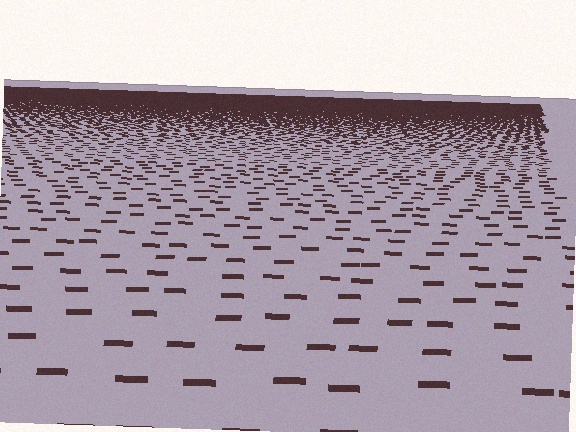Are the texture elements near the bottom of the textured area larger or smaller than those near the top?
Larger. Near the bottom, elements are closer to the viewer and appear at a bigger on-screen size.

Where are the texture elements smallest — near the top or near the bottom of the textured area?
Near the top.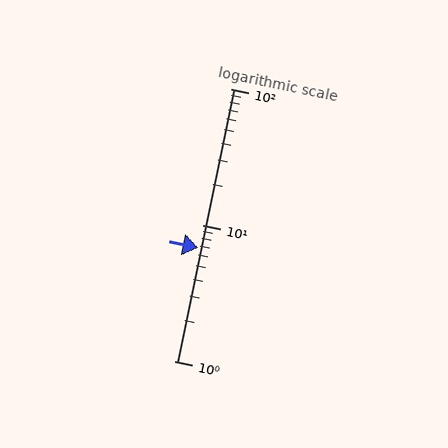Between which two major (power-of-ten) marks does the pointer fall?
The pointer is between 1 and 10.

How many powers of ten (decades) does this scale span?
The scale spans 2 decades, from 1 to 100.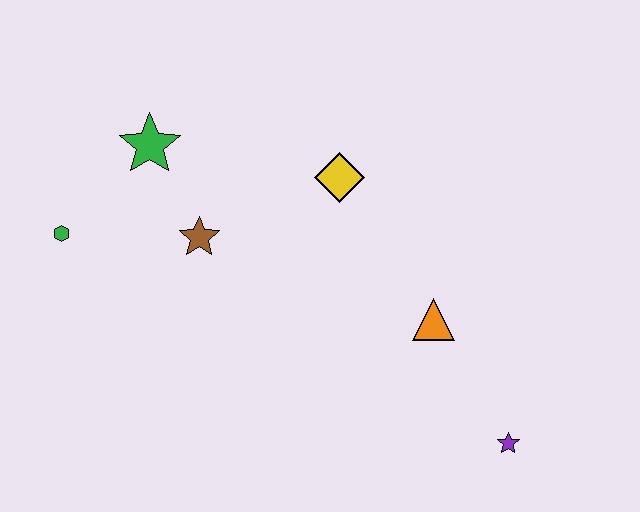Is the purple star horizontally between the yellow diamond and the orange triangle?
No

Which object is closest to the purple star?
The orange triangle is closest to the purple star.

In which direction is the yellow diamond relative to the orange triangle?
The yellow diamond is above the orange triangle.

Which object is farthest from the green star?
The purple star is farthest from the green star.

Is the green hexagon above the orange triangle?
Yes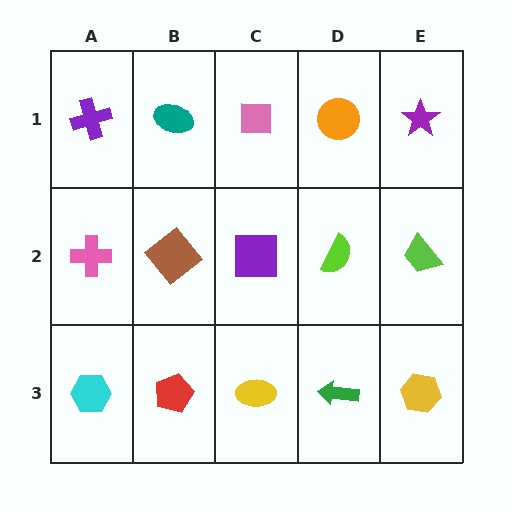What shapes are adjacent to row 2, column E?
A purple star (row 1, column E), a yellow hexagon (row 3, column E), a lime semicircle (row 2, column D).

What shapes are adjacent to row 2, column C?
A pink square (row 1, column C), a yellow ellipse (row 3, column C), a brown diamond (row 2, column B), a lime semicircle (row 2, column D).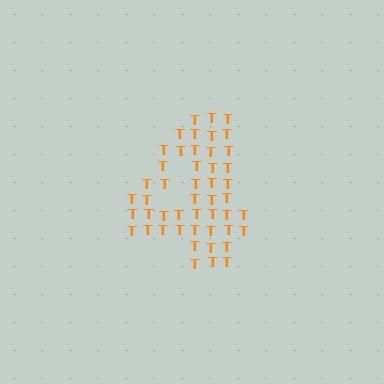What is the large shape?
The large shape is the digit 4.